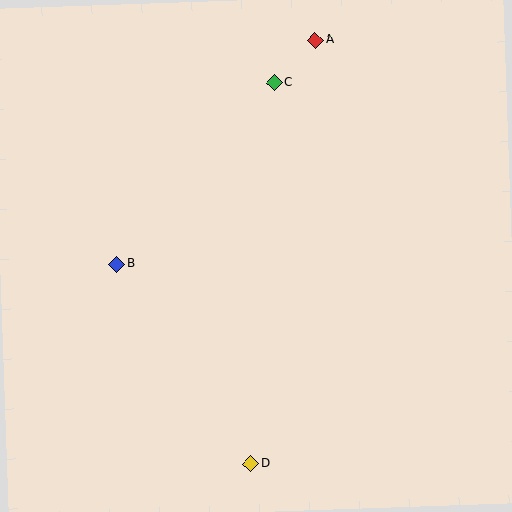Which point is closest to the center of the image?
Point B at (117, 264) is closest to the center.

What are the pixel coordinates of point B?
Point B is at (117, 264).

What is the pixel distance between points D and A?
The distance between D and A is 428 pixels.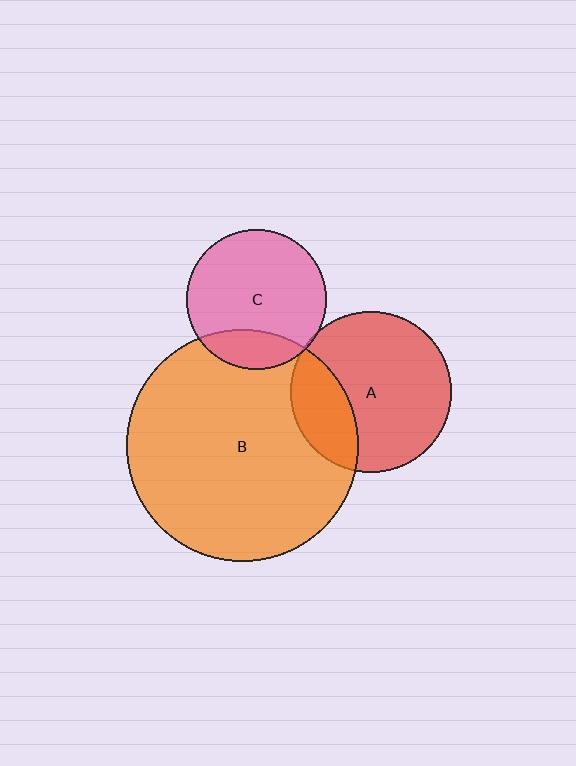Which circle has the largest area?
Circle B (orange).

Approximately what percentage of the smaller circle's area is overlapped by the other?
Approximately 20%.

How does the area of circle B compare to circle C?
Approximately 2.7 times.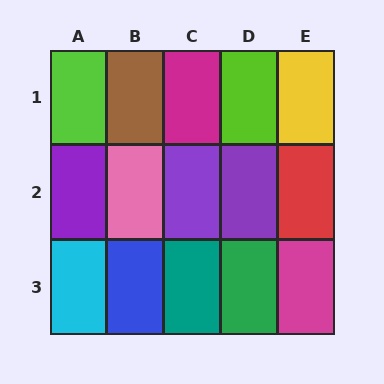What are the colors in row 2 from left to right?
Purple, pink, purple, purple, red.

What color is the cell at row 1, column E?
Yellow.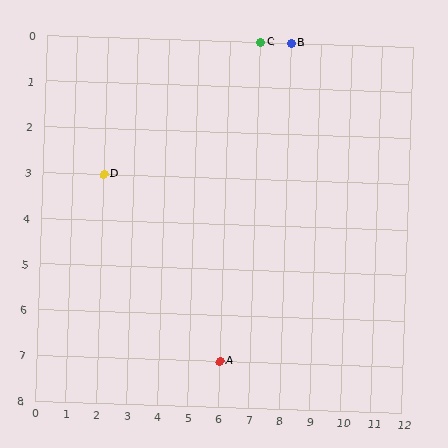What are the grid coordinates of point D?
Point D is at grid coordinates (2, 3).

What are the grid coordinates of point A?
Point A is at grid coordinates (6, 7).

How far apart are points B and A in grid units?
Points B and A are 2 columns and 7 rows apart (about 7.3 grid units diagonally).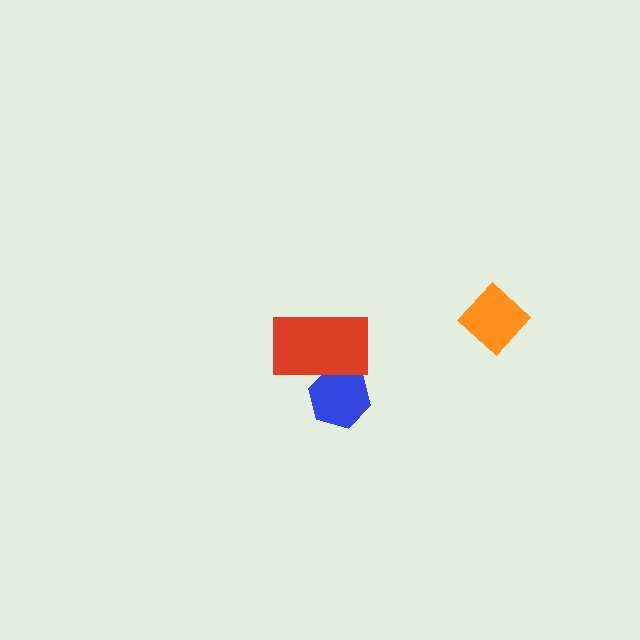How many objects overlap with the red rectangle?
1 object overlaps with the red rectangle.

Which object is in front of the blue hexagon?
The red rectangle is in front of the blue hexagon.